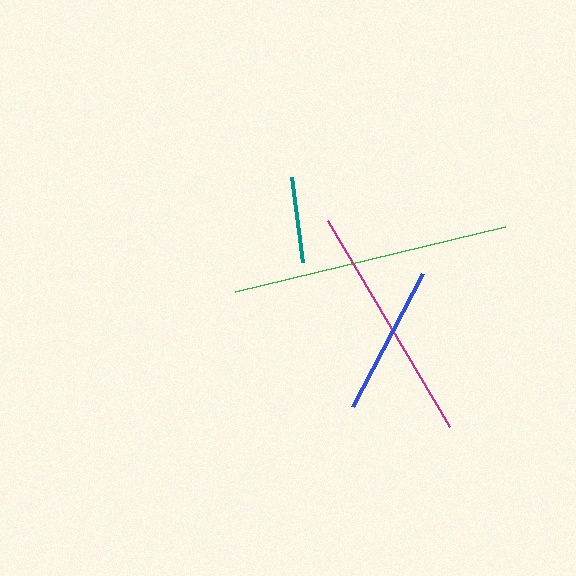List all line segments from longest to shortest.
From longest to shortest: green, magenta, blue, teal.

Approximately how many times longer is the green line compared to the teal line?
The green line is approximately 3.2 times the length of the teal line.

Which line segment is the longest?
The green line is the longest at approximately 277 pixels.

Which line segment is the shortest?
The teal line is the shortest at approximately 86 pixels.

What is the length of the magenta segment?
The magenta segment is approximately 239 pixels long.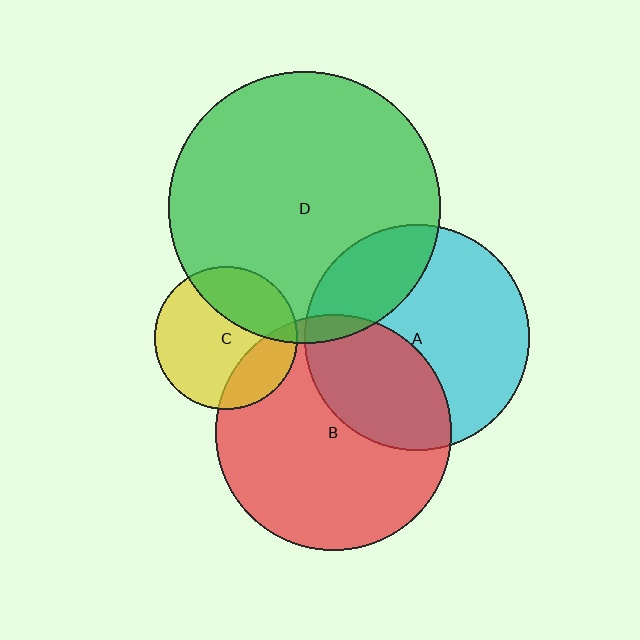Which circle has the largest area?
Circle D (green).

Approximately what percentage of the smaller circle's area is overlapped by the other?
Approximately 25%.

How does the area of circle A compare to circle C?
Approximately 2.5 times.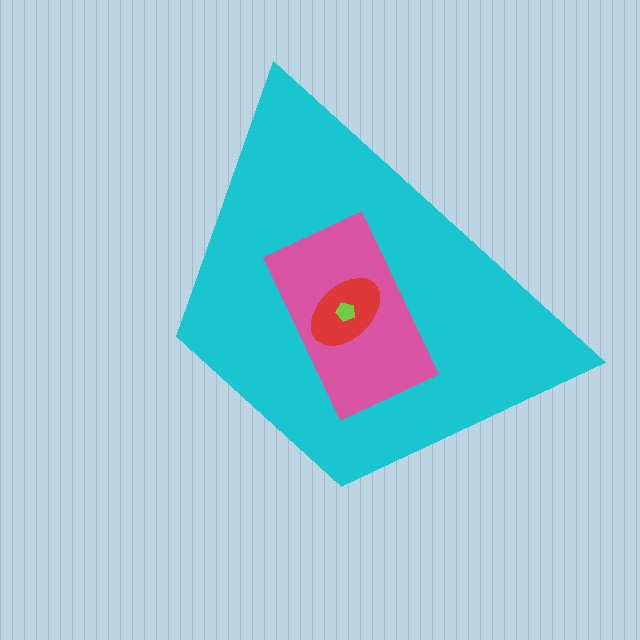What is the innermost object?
The lime pentagon.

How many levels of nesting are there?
4.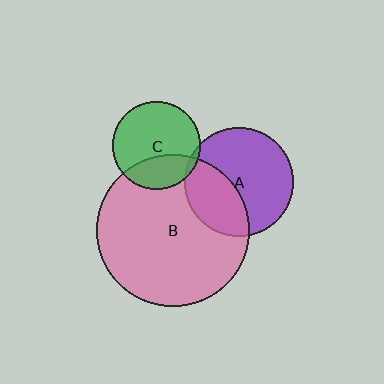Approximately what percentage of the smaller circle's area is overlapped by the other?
Approximately 35%.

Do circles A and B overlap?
Yes.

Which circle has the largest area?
Circle B (pink).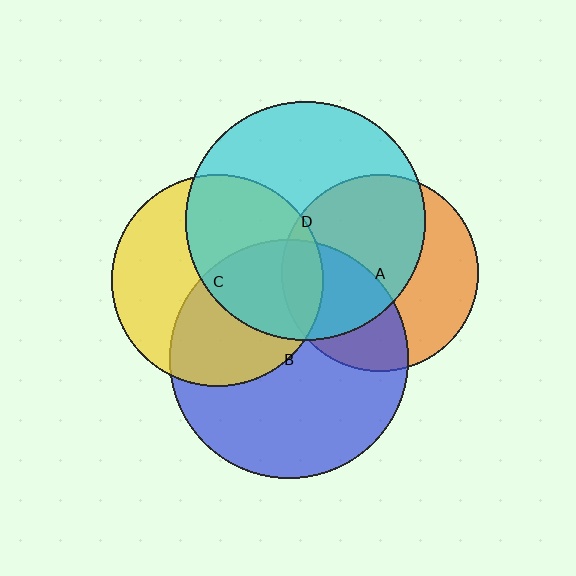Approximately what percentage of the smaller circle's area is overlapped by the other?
Approximately 10%.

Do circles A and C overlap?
Yes.